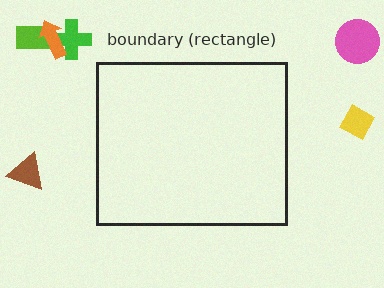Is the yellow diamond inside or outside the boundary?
Outside.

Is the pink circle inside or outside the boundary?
Outside.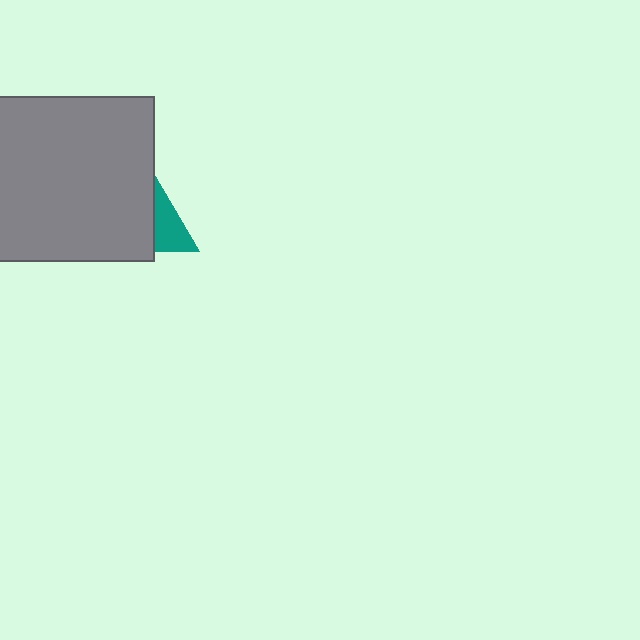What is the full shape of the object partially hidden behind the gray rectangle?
The partially hidden object is a teal triangle.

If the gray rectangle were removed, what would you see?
You would see the complete teal triangle.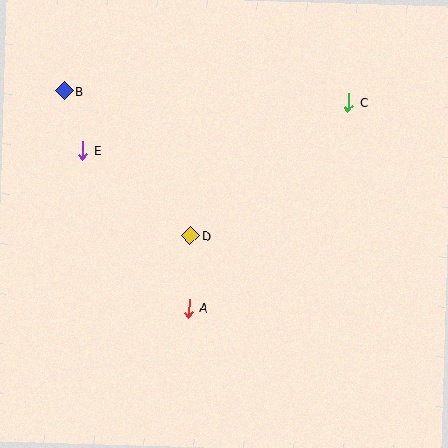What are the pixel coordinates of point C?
Point C is at (348, 102).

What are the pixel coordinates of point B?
Point B is at (64, 91).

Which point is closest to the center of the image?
Point D at (190, 236) is closest to the center.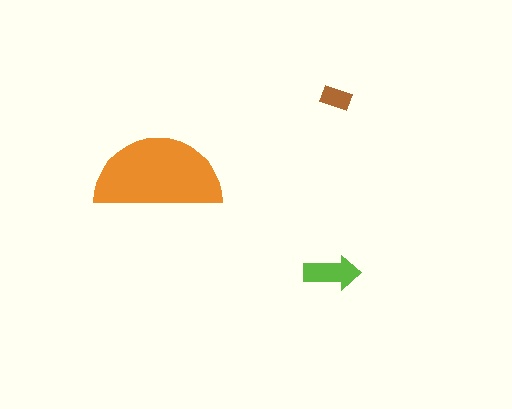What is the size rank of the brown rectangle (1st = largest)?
3rd.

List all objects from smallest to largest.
The brown rectangle, the lime arrow, the orange semicircle.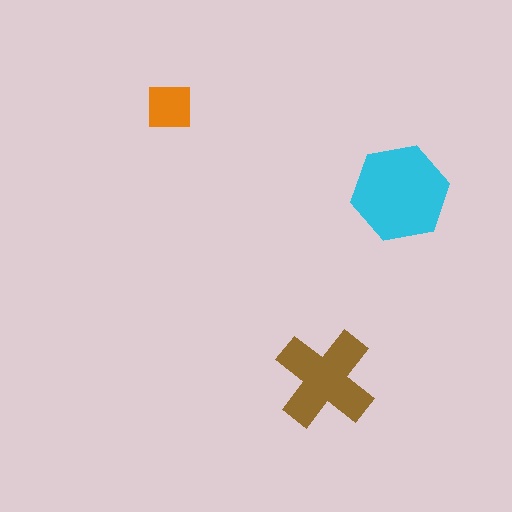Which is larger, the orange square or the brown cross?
The brown cross.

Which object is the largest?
The cyan hexagon.